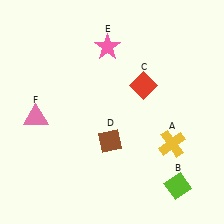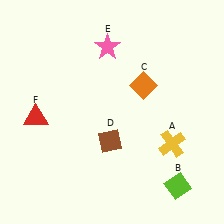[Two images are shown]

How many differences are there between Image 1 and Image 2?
There are 2 differences between the two images.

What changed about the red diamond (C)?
In Image 1, C is red. In Image 2, it changed to orange.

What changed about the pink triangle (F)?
In Image 1, F is pink. In Image 2, it changed to red.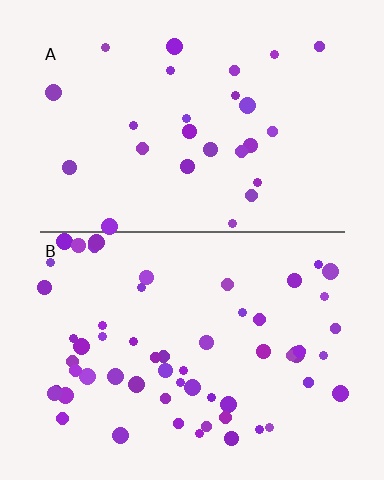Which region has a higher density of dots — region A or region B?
B (the bottom).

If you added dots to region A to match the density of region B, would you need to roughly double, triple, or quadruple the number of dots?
Approximately double.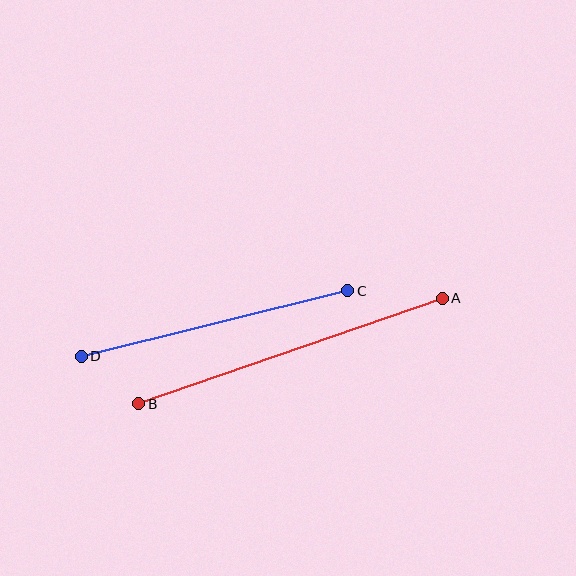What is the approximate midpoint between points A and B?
The midpoint is at approximately (290, 351) pixels.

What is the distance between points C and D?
The distance is approximately 275 pixels.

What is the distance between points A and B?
The distance is approximately 321 pixels.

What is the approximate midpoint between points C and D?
The midpoint is at approximately (215, 324) pixels.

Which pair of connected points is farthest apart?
Points A and B are farthest apart.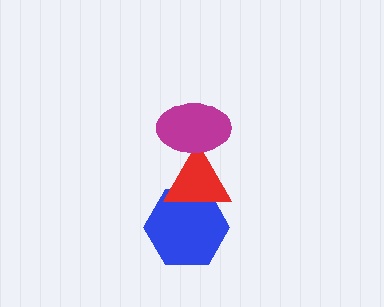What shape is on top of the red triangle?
The magenta ellipse is on top of the red triangle.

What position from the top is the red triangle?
The red triangle is 2nd from the top.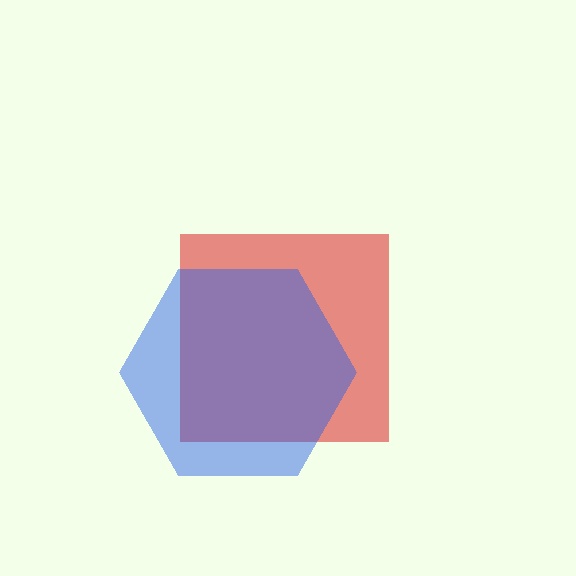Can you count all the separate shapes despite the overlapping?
Yes, there are 2 separate shapes.